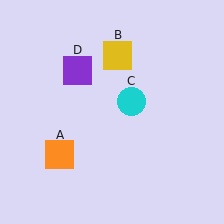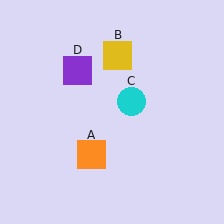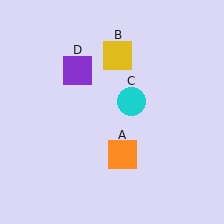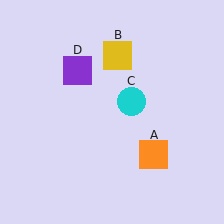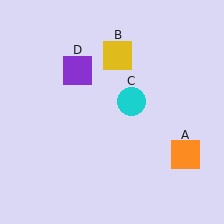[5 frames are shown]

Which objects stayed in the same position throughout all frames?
Yellow square (object B) and cyan circle (object C) and purple square (object D) remained stationary.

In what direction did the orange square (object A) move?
The orange square (object A) moved right.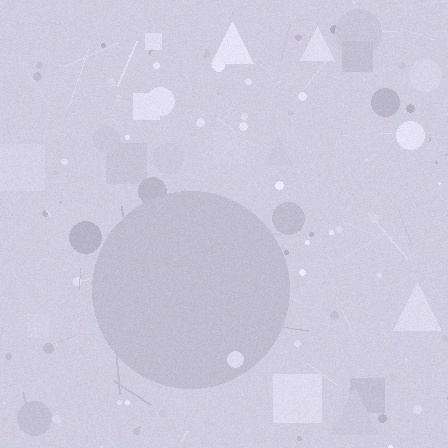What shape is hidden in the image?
A circle is hidden in the image.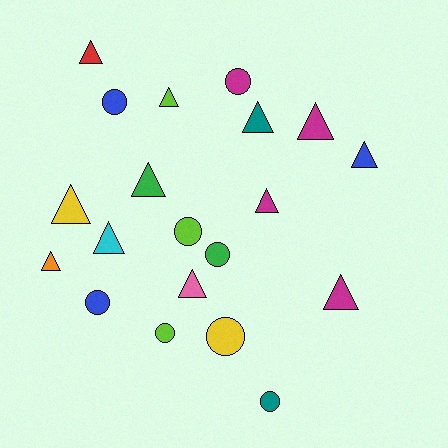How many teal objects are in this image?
There are 2 teal objects.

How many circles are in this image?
There are 8 circles.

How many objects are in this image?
There are 20 objects.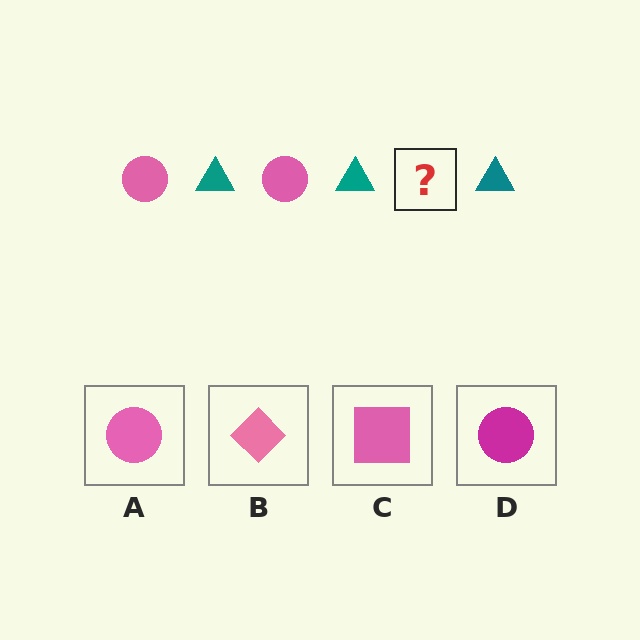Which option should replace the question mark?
Option A.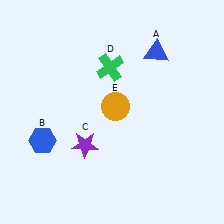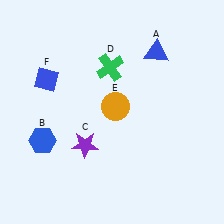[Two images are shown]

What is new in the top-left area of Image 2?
A blue diamond (F) was added in the top-left area of Image 2.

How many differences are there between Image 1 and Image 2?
There is 1 difference between the two images.